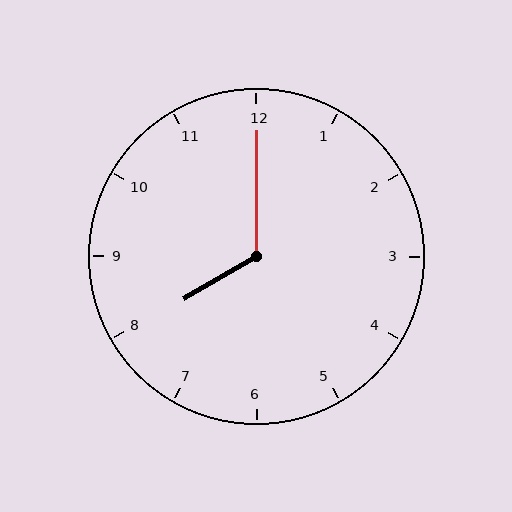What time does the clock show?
8:00.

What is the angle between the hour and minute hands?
Approximately 120 degrees.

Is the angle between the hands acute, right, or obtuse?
It is obtuse.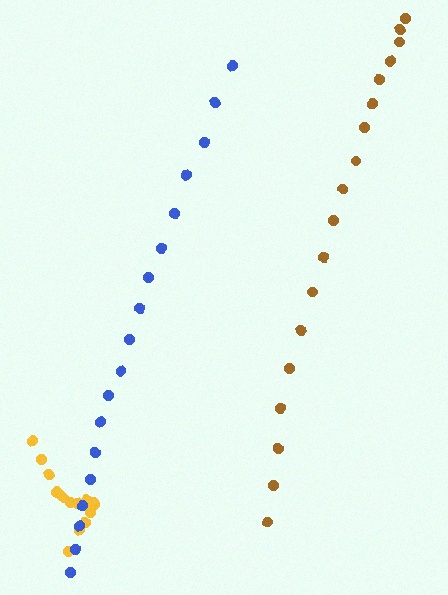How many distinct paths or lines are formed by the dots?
There are 3 distinct paths.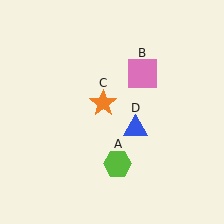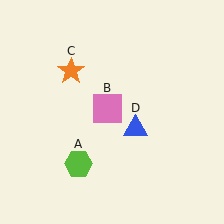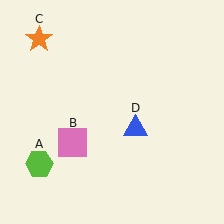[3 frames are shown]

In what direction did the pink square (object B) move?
The pink square (object B) moved down and to the left.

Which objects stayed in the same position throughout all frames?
Blue triangle (object D) remained stationary.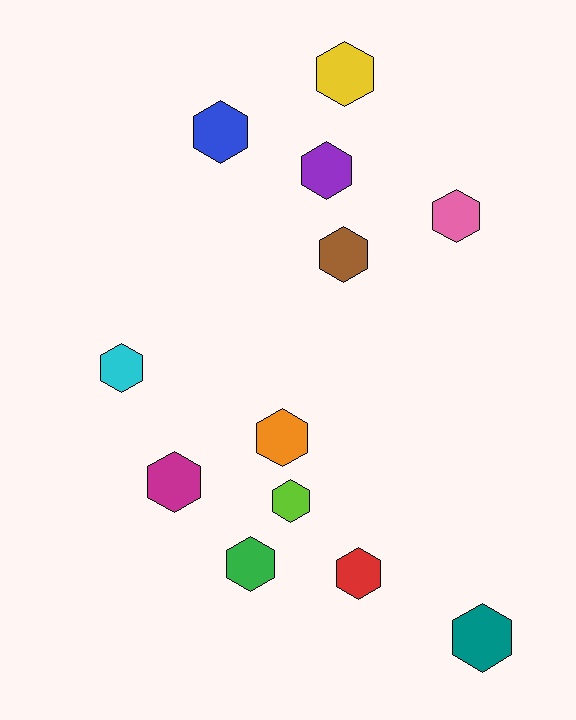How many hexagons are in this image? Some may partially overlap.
There are 12 hexagons.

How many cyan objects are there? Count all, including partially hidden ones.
There is 1 cyan object.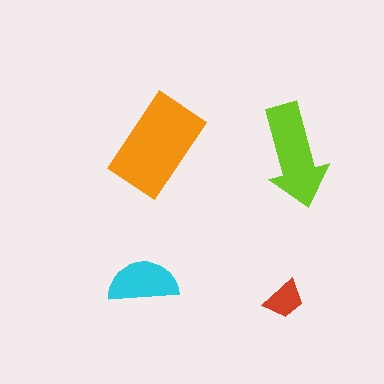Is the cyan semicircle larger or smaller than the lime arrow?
Smaller.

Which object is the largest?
The orange rectangle.